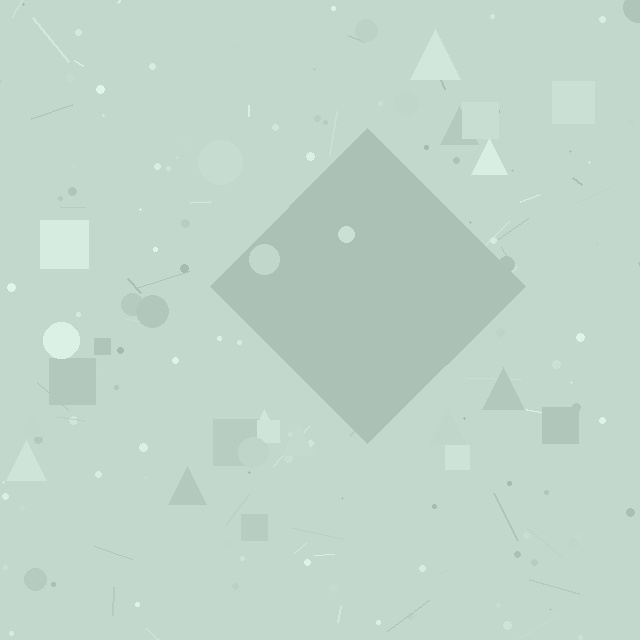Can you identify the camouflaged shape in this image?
The camouflaged shape is a diamond.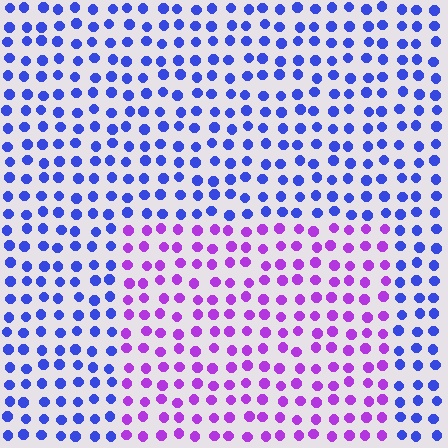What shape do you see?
I see a rectangle.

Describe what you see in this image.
The image is filled with small blue elements in a uniform arrangement. A rectangle-shaped region is visible where the elements are tinted to a slightly different hue, forming a subtle color boundary.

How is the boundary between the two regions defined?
The boundary is defined purely by a slight shift in hue (about 51 degrees). Spacing, size, and orientation are identical on both sides.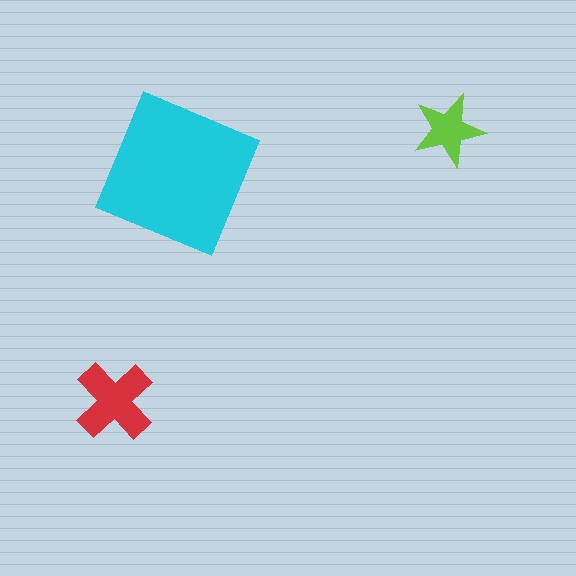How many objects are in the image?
There are 3 objects in the image.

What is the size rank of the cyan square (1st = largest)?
1st.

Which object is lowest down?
The red cross is bottommost.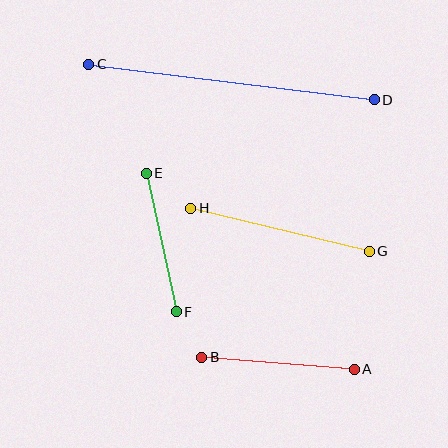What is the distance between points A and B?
The distance is approximately 153 pixels.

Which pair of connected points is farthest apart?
Points C and D are farthest apart.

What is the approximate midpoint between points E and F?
The midpoint is at approximately (161, 242) pixels.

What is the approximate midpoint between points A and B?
The midpoint is at approximately (278, 363) pixels.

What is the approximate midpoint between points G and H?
The midpoint is at approximately (280, 230) pixels.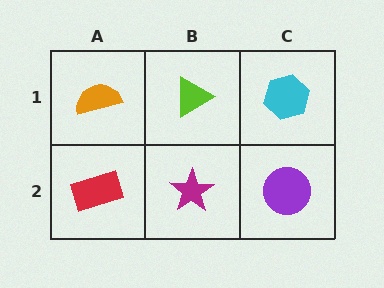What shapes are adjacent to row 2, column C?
A cyan hexagon (row 1, column C), a magenta star (row 2, column B).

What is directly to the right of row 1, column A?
A lime triangle.